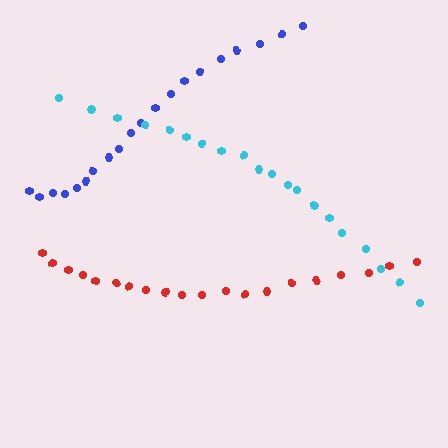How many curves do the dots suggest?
There are 3 distinct paths.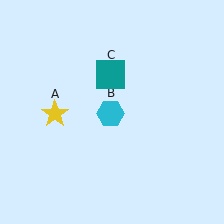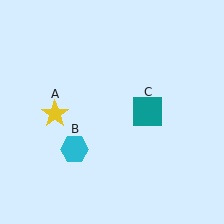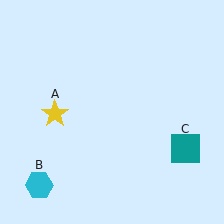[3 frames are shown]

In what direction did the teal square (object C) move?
The teal square (object C) moved down and to the right.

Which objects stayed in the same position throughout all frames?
Yellow star (object A) remained stationary.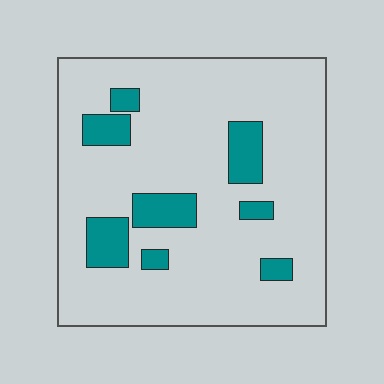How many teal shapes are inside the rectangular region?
8.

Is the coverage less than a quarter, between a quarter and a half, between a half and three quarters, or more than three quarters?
Less than a quarter.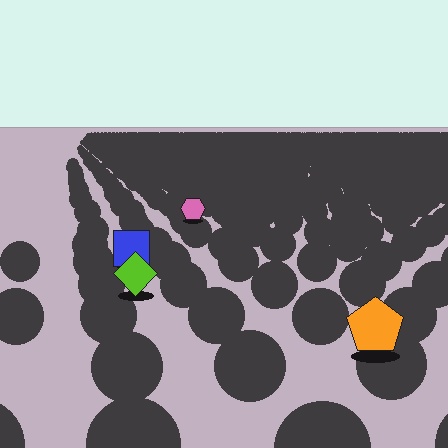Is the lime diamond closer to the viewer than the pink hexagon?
Yes. The lime diamond is closer — you can tell from the texture gradient: the ground texture is coarser near it.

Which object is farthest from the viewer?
The pink hexagon is farthest from the viewer. It appears smaller and the ground texture around it is denser.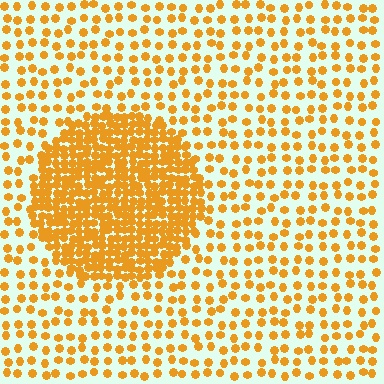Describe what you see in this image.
The image contains small orange elements arranged at two different densities. A circle-shaped region is visible where the elements are more densely packed than the surrounding area.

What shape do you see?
I see a circle.